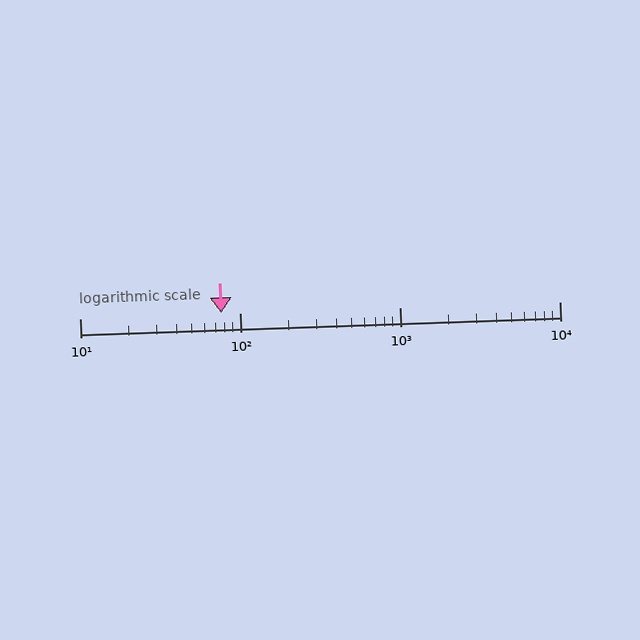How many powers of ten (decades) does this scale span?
The scale spans 3 decades, from 10 to 10000.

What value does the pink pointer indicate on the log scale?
The pointer indicates approximately 77.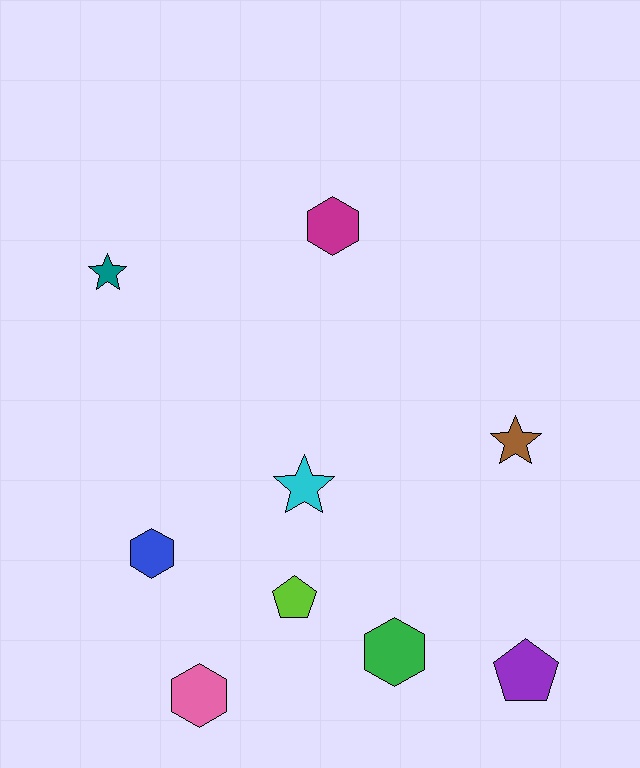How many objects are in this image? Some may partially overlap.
There are 9 objects.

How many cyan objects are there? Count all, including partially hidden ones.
There is 1 cyan object.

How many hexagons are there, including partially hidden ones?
There are 4 hexagons.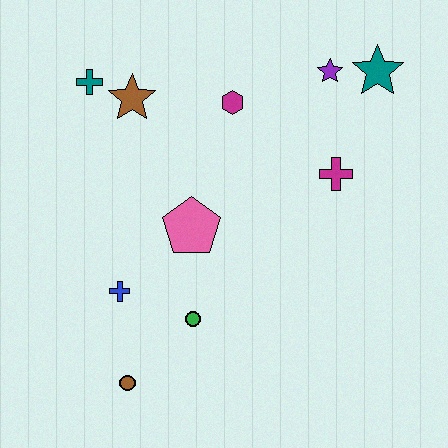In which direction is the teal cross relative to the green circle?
The teal cross is above the green circle.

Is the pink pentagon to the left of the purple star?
Yes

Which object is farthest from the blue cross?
The teal star is farthest from the blue cross.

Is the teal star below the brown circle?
No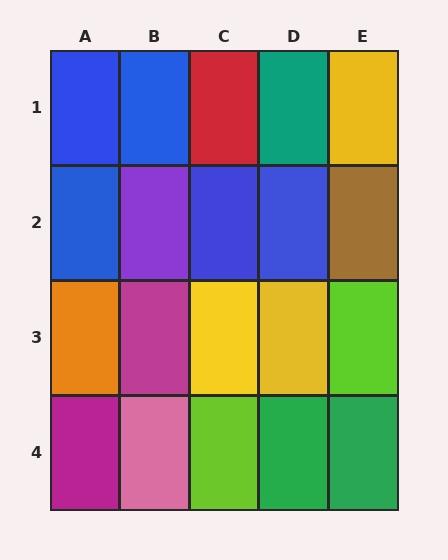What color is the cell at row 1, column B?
Blue.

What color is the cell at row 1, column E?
Yellow.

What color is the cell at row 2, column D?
Blue.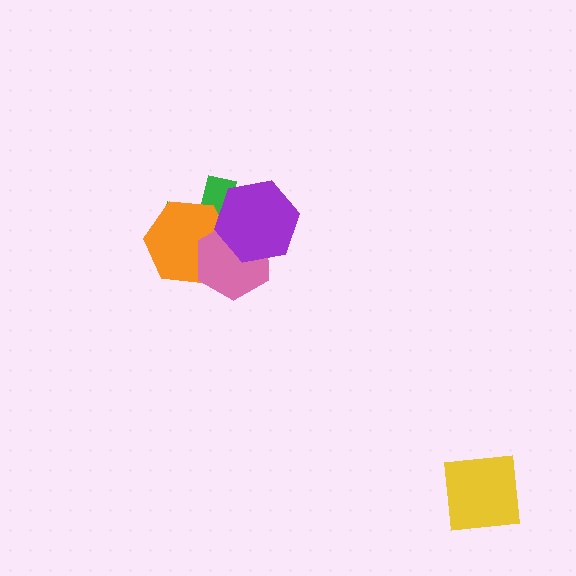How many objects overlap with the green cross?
3 objects overlap with the green cross.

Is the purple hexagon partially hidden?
No, no other shape covers it.